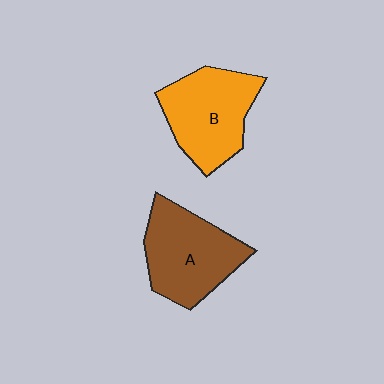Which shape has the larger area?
Shape A (brown).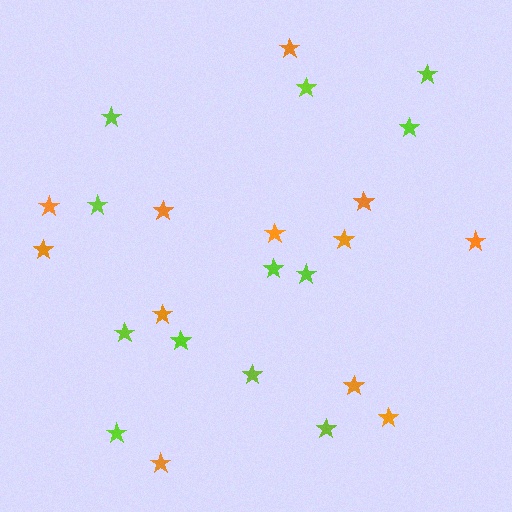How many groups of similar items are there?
There are 2 groups: one group of orange stars (12) and one group of lime stars (12).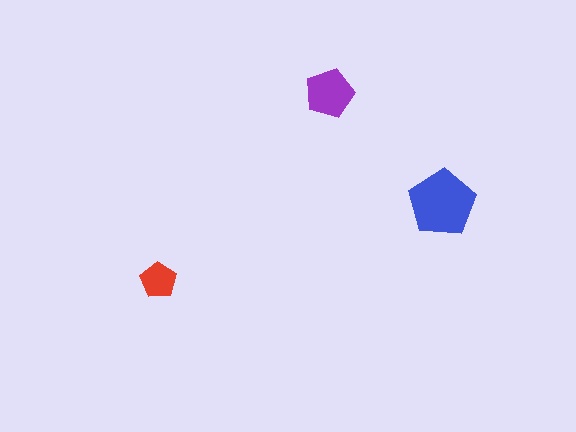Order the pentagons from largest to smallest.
the blue one, the purple one, the red one.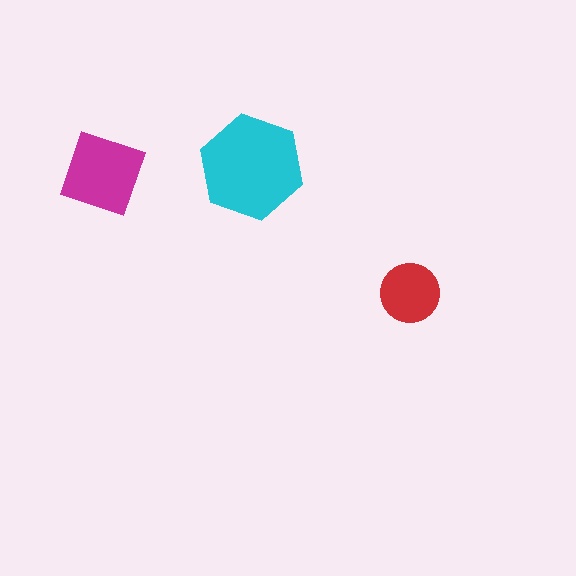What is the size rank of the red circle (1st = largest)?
3rd.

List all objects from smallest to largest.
The red circle, the magenta diamond, the cyan hexagon.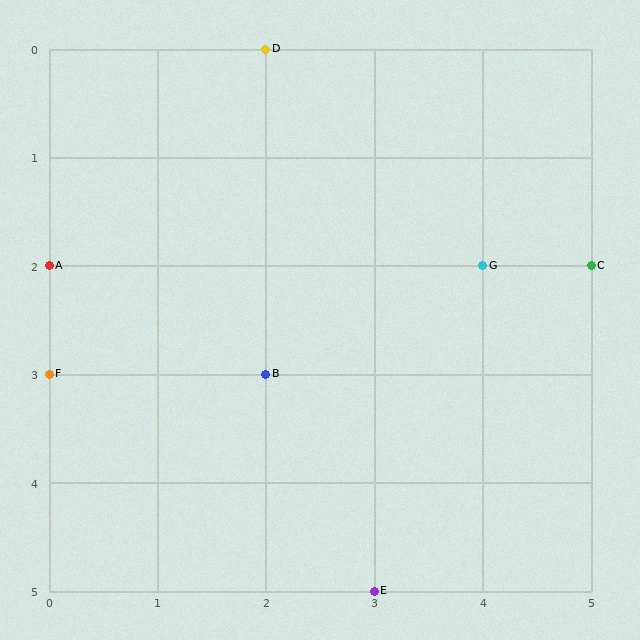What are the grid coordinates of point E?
Point E is at grid coordinates (3, 5).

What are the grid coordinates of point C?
Point C is at grid coordinates (5, 2).